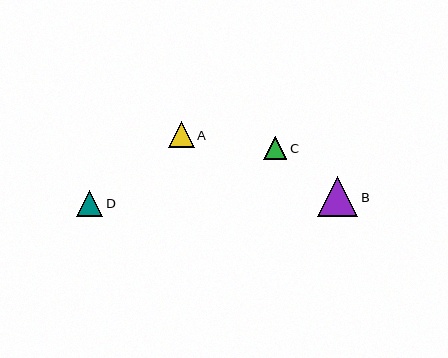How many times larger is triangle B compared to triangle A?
Triangle B is approximately 1.6 times the size of triangle A.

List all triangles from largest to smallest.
From largest to smallest: B, D, A, C.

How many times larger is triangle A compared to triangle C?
Triangle A is approximately 1.1 times the size of triangle C.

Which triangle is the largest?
Triangle B is the largest with a size of approximately 40 pixels.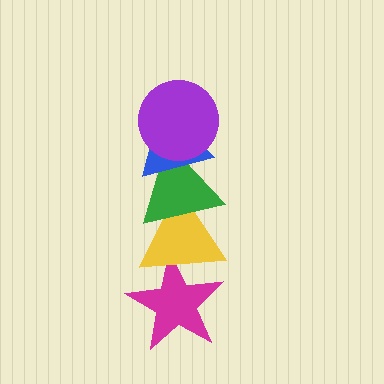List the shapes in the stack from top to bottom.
From top to bottom: the purple circle, the blue triangle, the green triangle, the yellow triangle, the magenta star.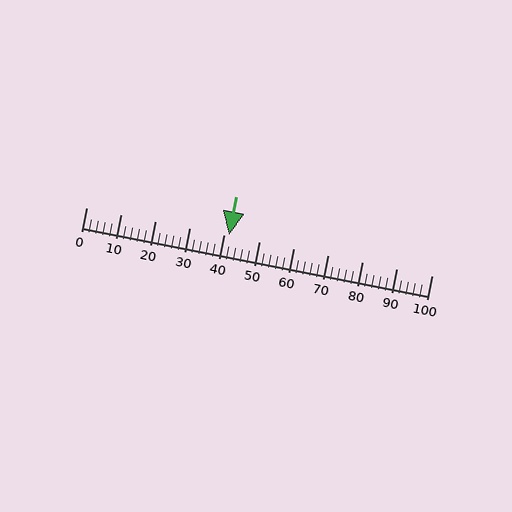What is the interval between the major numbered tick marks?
The major tick marks are spaced 10 units apart.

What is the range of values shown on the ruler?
The ruler shows values from 0 to 100.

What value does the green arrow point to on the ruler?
The green arrow points to approximately 41.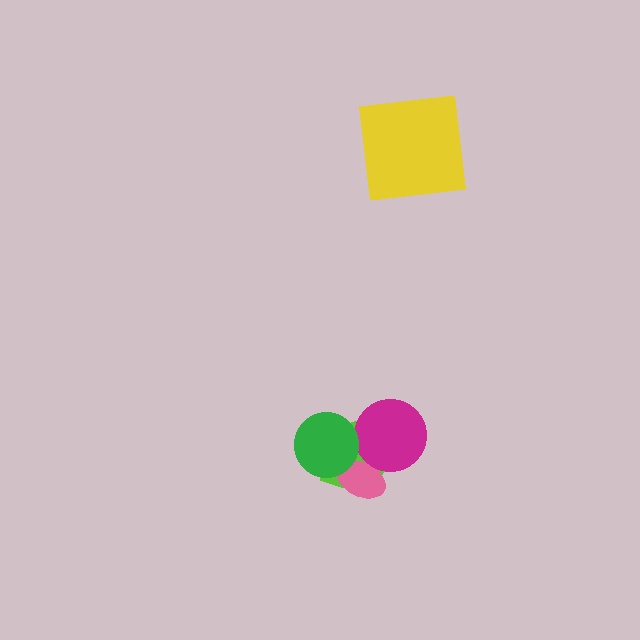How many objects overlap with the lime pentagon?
3 objects overlap with the lime pentagon.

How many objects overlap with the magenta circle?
2 objects overlap with the magenta circle.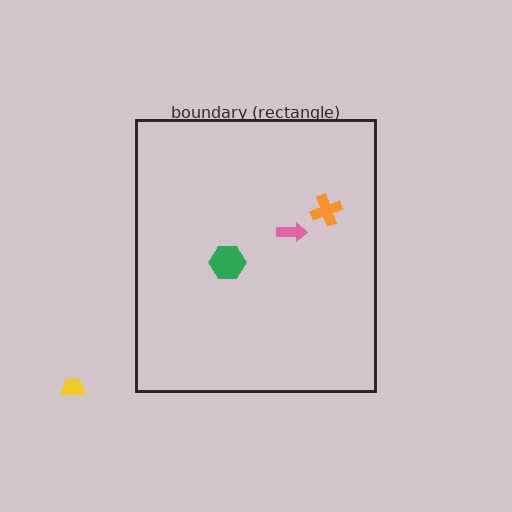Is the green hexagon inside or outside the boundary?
Inside.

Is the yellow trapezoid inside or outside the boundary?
Outside.